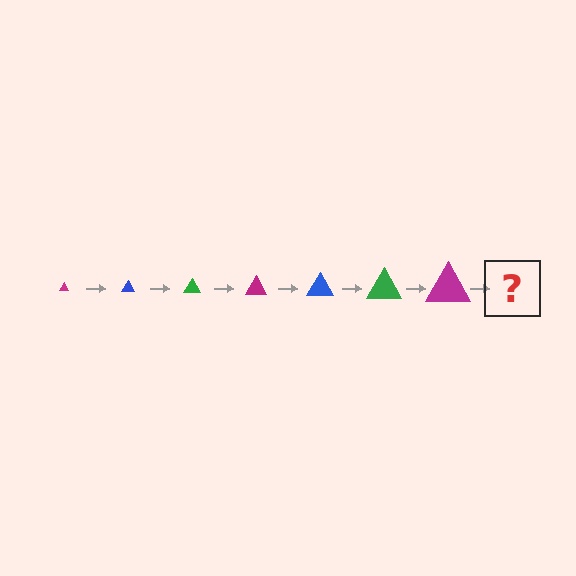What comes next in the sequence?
The next element should be a blue triangle, larger than the previous one.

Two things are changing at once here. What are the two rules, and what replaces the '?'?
The two rules are that the triangle grows larger each step and the color cycles through magenta, blue, and green. The '?' should be a blue triangle, larger than the previous one.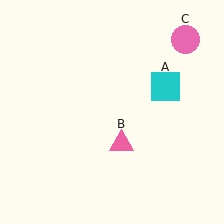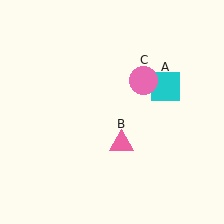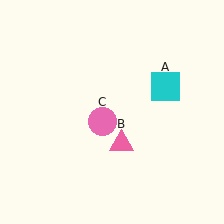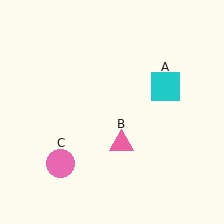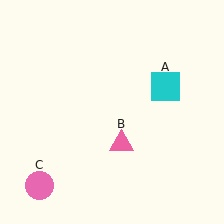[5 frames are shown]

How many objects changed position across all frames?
1 object changed position: pink circle (object C).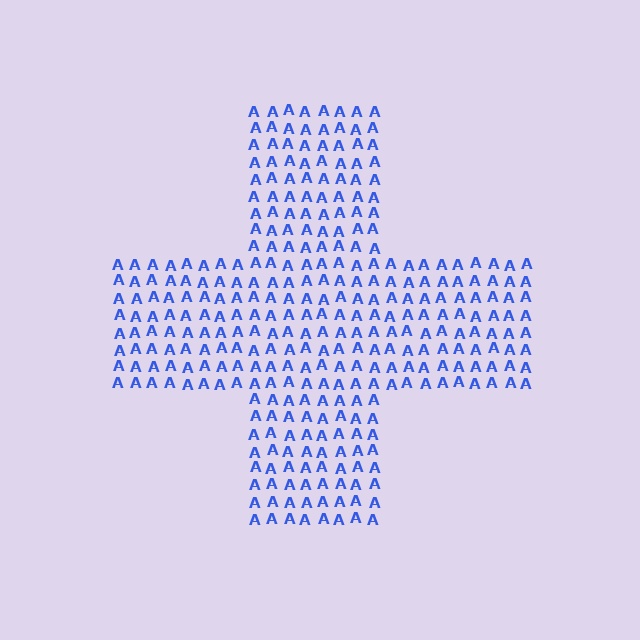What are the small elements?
The small elements are letter A's.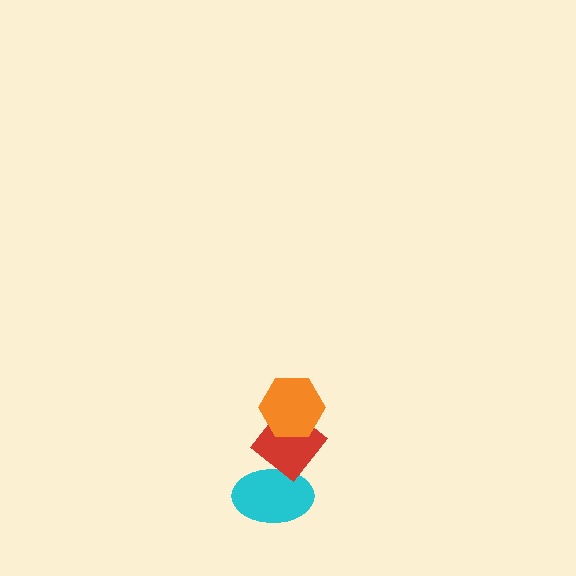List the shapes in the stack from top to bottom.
From top to bottom: the orange hexagon, the red diamond, the cyan ellipse.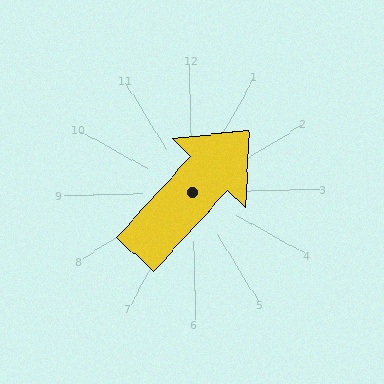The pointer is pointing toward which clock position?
Roughly 1 o'clock.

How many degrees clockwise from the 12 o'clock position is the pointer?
Approximately 44 degrees.